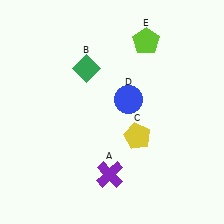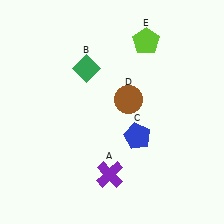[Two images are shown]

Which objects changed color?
C changed from yellow to blue. D changed from blue to brown.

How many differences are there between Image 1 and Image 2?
There are 2 differences between the two images.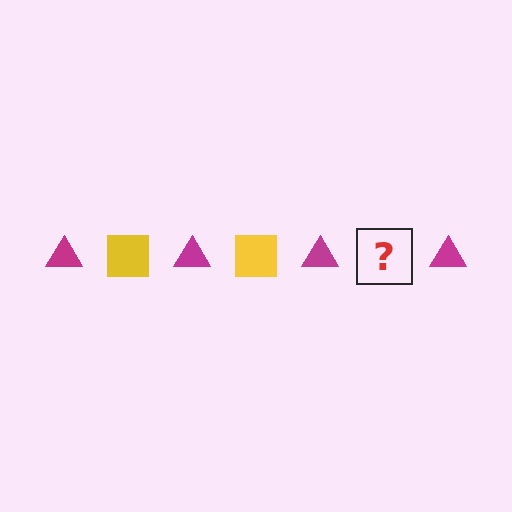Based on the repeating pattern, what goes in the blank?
The blank should be a yellow square.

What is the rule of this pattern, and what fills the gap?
The rule is that the pattern alternates between magenta triangle and yellow square. The gap should be filled with a yellow square.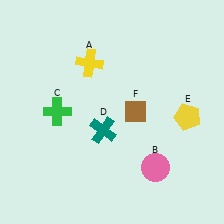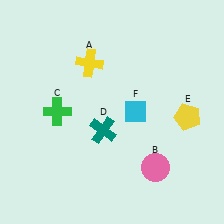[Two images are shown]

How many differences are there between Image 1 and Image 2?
There is 1 difference between the two images.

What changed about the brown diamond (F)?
In Image 1, F is brown. In Image 2, it changed to cyan.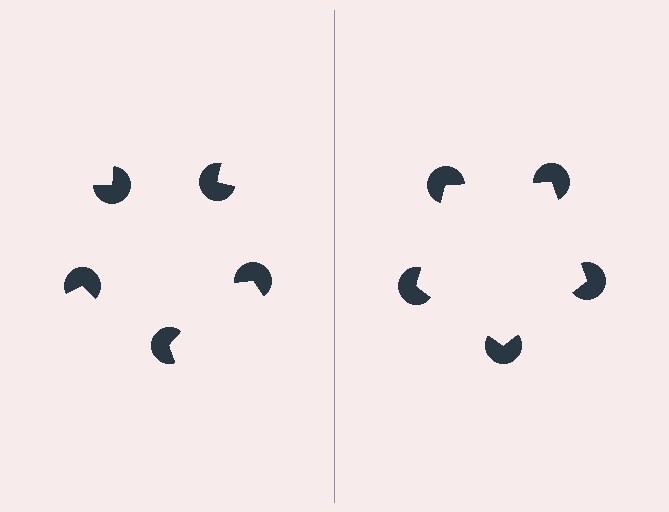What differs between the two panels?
The pac-man discs are positioned identically on both sides; only the wedge orientations differ. On the right they align to a pentagon; on the left they are misaligned.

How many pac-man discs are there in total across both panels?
10 — 5 on each side.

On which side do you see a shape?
An illusory pentagon appears on the right side. On the left side the wedge cuts are rotated, so no coherent shape forms.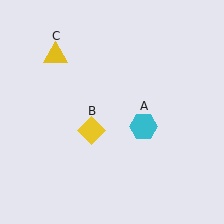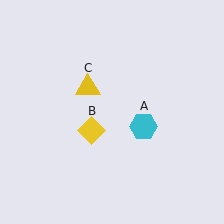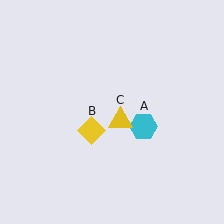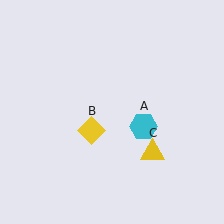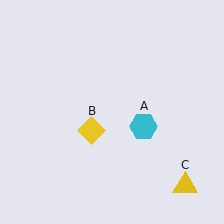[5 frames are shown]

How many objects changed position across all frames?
1 object changed position: yellow triangle (object C).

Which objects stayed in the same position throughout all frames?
Cyan hexagon (object A) and yellow diamond (object B) remained stationary.